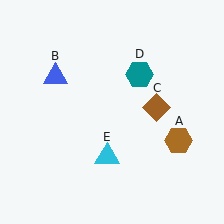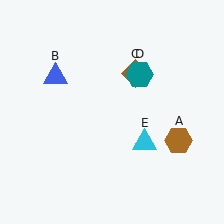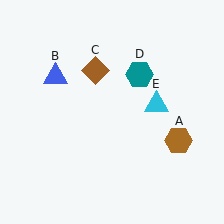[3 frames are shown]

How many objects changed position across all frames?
2 objects changed position: brown diamond (object C), cyan triangle (object E).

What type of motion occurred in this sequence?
The brown diamond (object C), cyan triangle (object E) rotated counterclockwise around the center of the scene.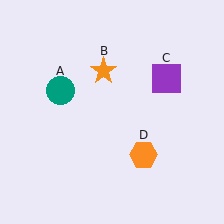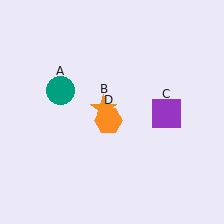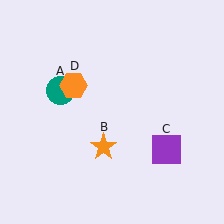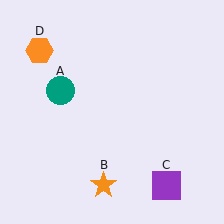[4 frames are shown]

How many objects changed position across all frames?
3 objects changed position: orange star (object B), purple square (object C), orange hexagon (object D).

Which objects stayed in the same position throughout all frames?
Teal circle (object A) remained stationary.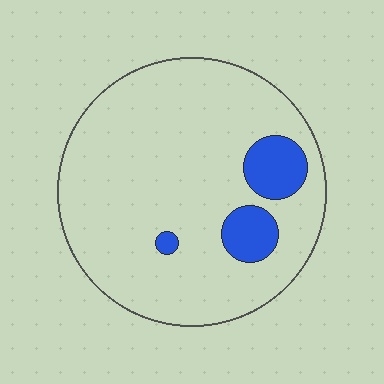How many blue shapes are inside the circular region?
3.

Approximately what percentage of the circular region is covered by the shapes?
Approximately 10%.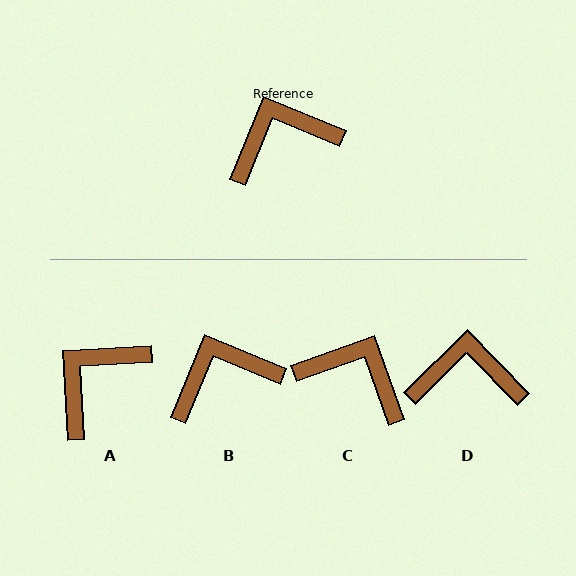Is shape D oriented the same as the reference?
No, it is off by about 23 degrees.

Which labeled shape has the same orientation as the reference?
B.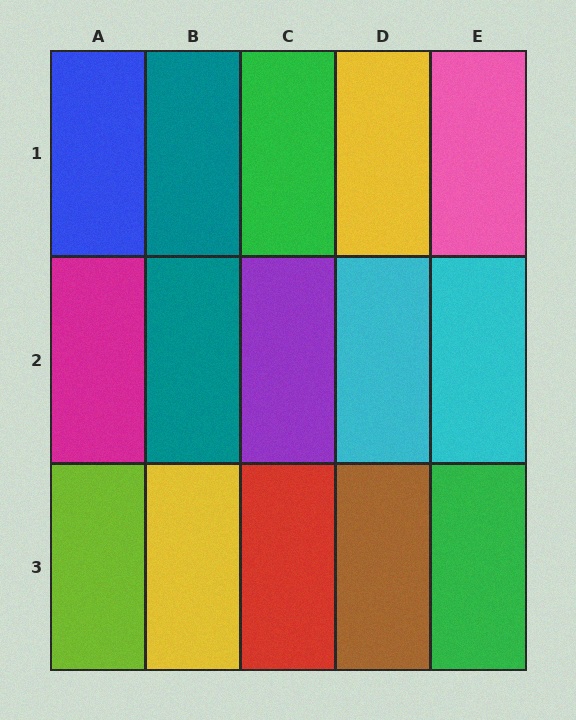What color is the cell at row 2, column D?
Cyan.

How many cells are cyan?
2 cells are cyan.